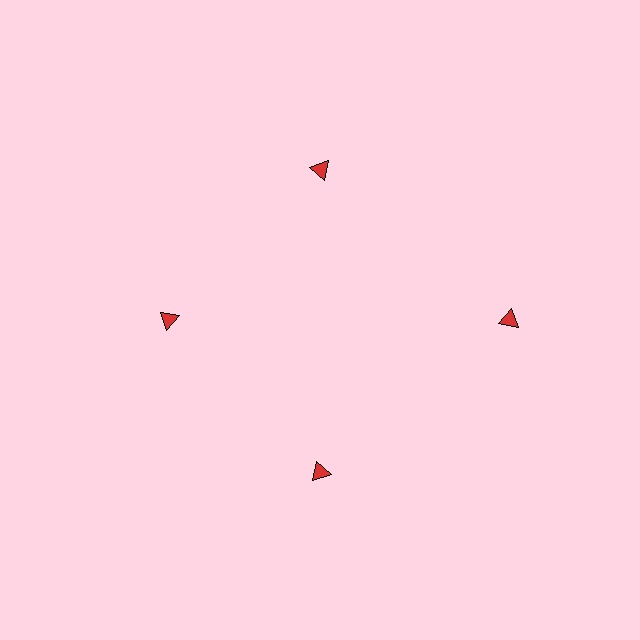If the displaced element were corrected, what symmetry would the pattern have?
It would have 4-fold rotational symmetry — the pattern would map onto itself every 90 degrees.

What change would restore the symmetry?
The symmetry would be restored by moving it inward, back onto the ring so that all 4 triangles sit at equal angles and equal distance from the center.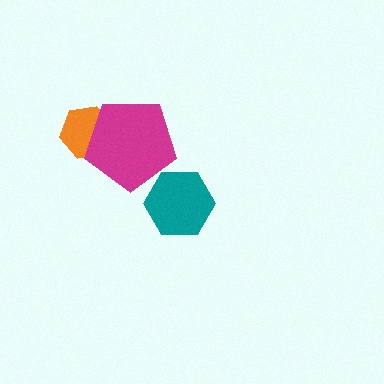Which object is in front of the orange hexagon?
The magenta pentagon is in front of the orange hexagon.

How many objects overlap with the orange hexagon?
1 object overlaps with the orange hexagon.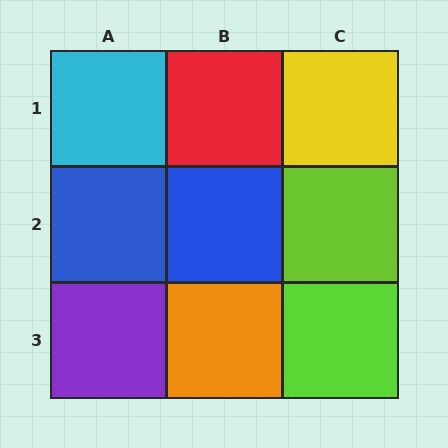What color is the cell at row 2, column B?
Blue.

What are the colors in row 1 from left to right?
Cyan, red, yellow.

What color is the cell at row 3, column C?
Lime.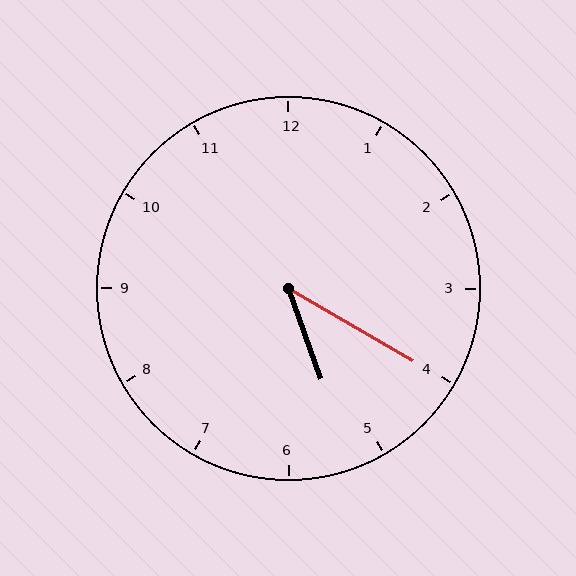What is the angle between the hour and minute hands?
Approximately 40 degrees.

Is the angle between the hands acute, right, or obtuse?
It is acute.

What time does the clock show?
5:20.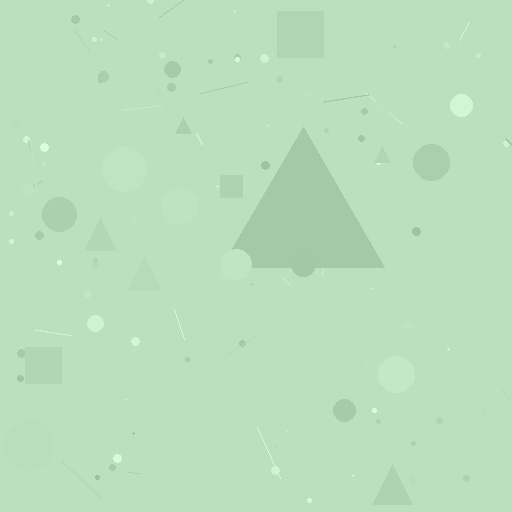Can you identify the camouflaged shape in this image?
The camouflaged shape is a triangle.